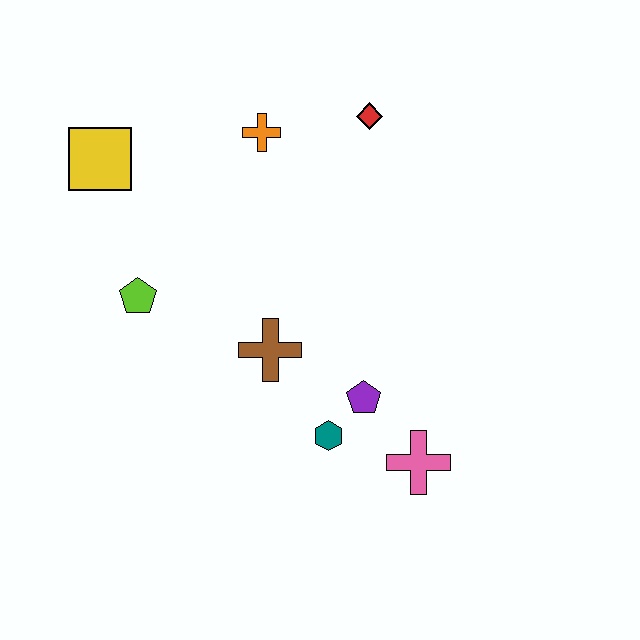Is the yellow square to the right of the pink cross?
No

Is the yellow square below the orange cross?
Yes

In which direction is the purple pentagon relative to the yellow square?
The purple pentagon is to the right of the yellow square.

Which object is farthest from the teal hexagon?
The yellow square is farthest from the teal hexagon.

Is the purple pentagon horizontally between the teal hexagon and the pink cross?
Yes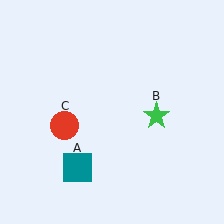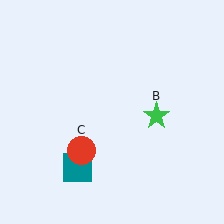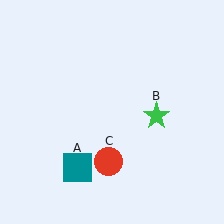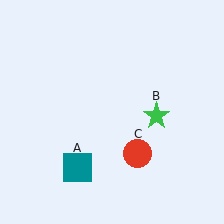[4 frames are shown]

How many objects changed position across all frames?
1 object changed position: red circle (object C).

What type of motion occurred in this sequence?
The red circle (object C) rotated counterclockwise around the center of the scene.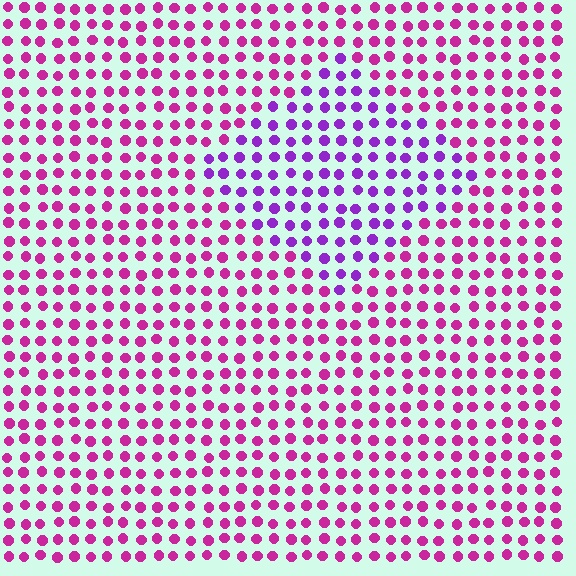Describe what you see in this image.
The image is filled with small magenta elements in a uniform arrangement. A diamond-shaped region is visible where the elements are tinted to a slightly different hue, forming a subtle color boundary.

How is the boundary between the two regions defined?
The boundary is defined purely by a slight shift in hue (about 36 degrees). Spacing, size, and orientation are identical on both sides.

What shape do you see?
I see a diamond.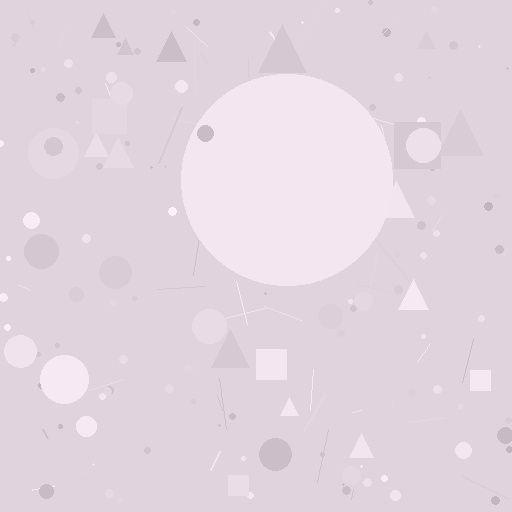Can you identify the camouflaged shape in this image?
The camouflaged shape is a circle.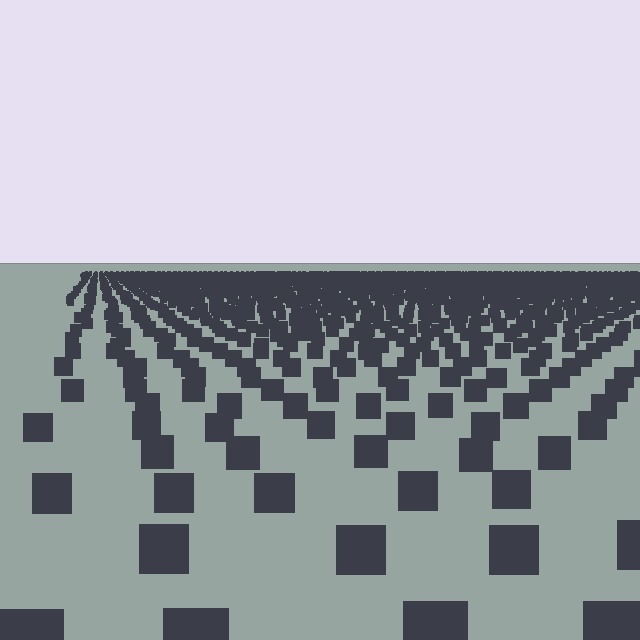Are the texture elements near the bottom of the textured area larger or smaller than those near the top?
Larger. Near the bottom, elements are closer to the viewer and appear at a bigger on-screen size.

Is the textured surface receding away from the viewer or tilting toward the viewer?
The surface is receding away from the viewer. Texture elements get smaller and denser toward the top.